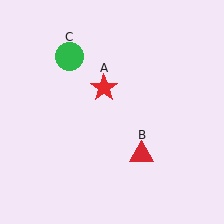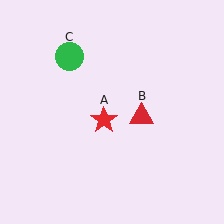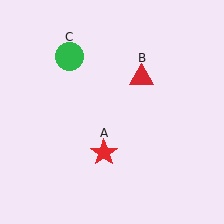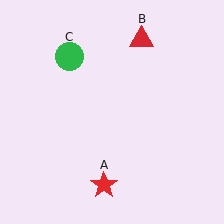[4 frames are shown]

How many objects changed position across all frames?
2 objects changed position: red star (object A), red triangle (object B).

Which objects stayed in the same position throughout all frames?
Green circle (object C) remained stationary.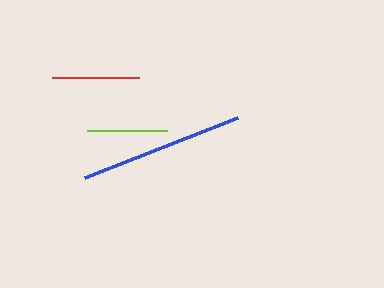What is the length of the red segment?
The red segment is approximately 87 pixels long.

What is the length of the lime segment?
The lime segment is approximately 80 pixels long.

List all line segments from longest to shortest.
From longest to shortest: blue, red, lime.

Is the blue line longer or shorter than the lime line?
The blue line is longer than the lime line.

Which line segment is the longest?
The blue line is the longest at approximately 164 pixels.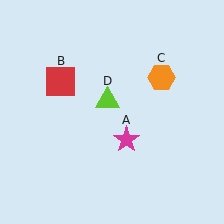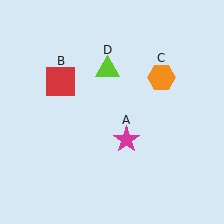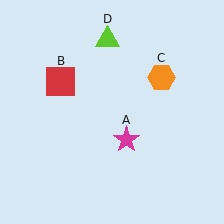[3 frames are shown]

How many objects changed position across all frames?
1 object changed position: lime triangle (object D).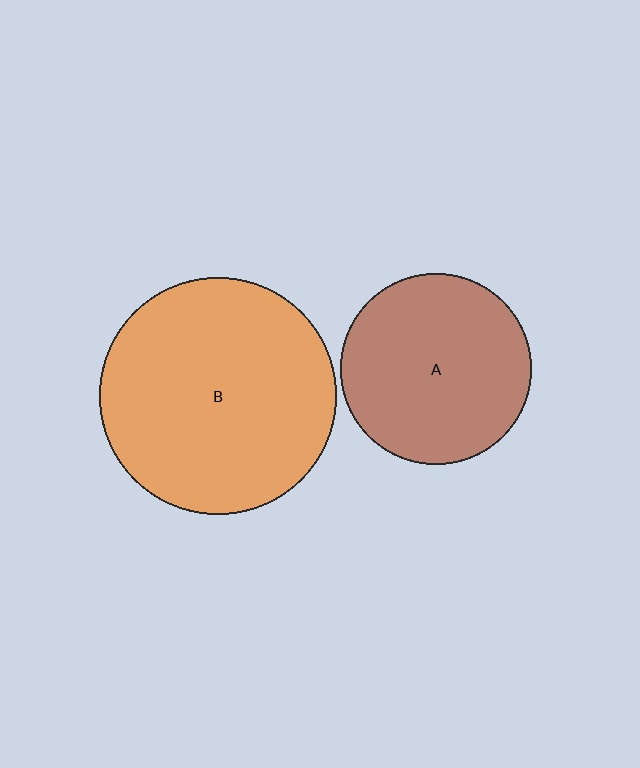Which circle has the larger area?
Circle B (orange).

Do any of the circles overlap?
No, none of the circles overlap.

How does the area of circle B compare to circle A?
Approximately 1.5 times.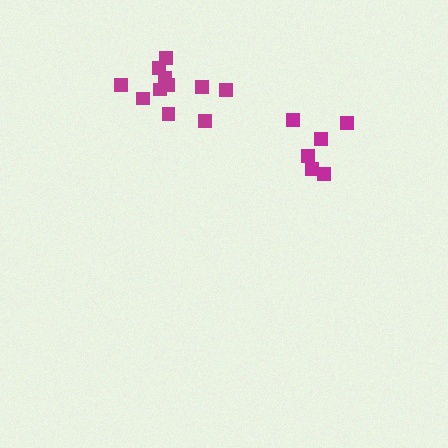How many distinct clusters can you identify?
There are 2 distinct clusters.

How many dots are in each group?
Group 1: 11 dots, Group 2: 6 dots (17 total).